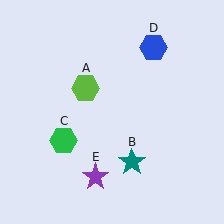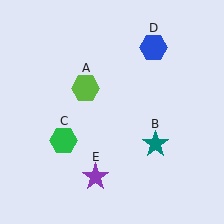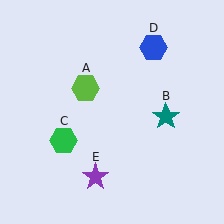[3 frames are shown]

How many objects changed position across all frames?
1 object changed position: teal star (object B).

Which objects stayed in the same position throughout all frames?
Lime hexagon (object A) and green hexagon (object C) and blue hexagon (object D) and purple star (object E) remained stationary.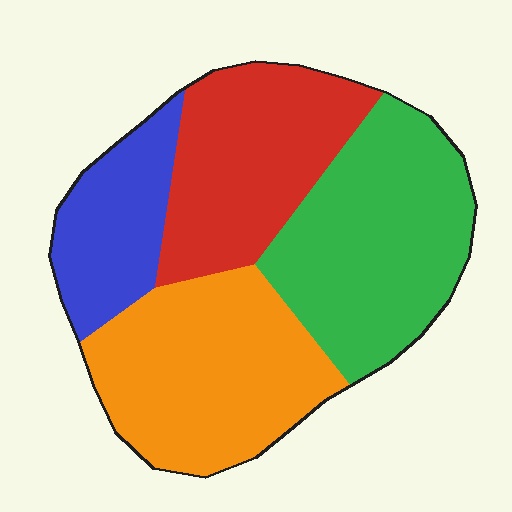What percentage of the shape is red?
Red covers about 25% of the shape.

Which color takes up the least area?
Blue, at roughly 15%.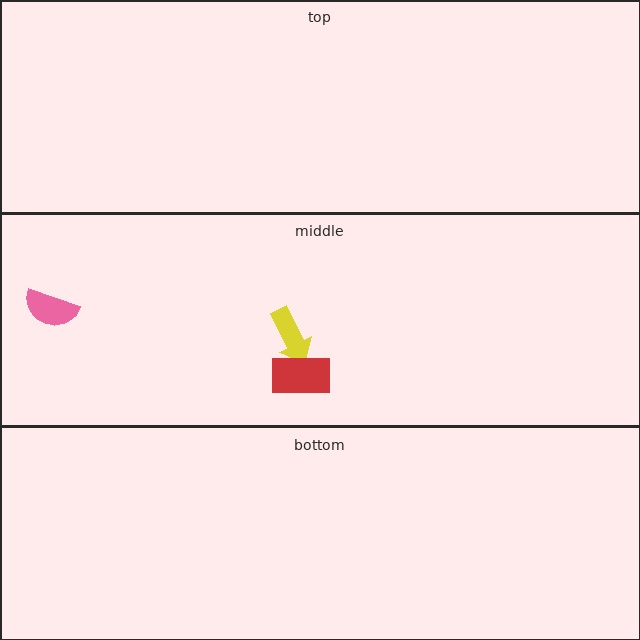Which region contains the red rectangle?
The middle region.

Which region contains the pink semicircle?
The middle region.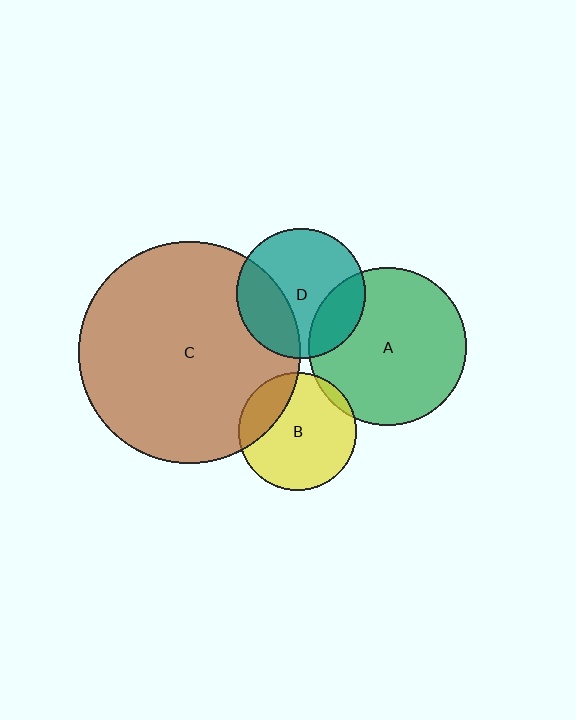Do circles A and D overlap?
Yes.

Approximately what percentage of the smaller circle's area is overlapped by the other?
Approximately 20%.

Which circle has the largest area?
Circle C (brown).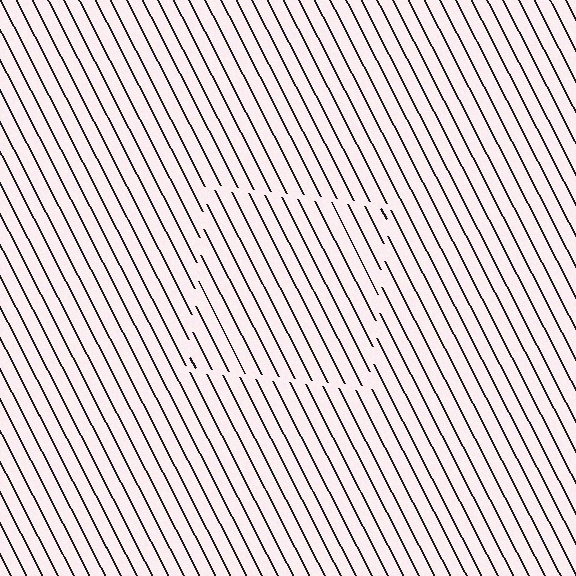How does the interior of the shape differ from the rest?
The interior of the shape contains the same grating, shifted by half a period — the contour is defined by the phase discontinuity where line-ends from the inner and outer gratings abut.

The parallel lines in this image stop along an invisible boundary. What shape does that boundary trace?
An illusory square. The interior of the shape contains the same grating, shifted by half a period — the contour is defined by the phase discontinuity where line-ends from the inner and outer gratings abut.